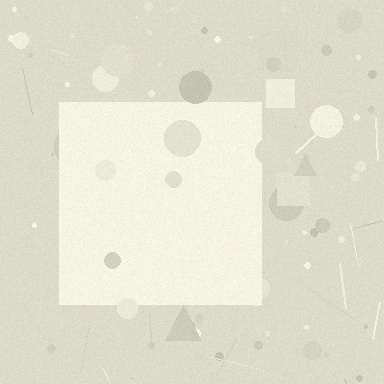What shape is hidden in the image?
A square is hidden in the image.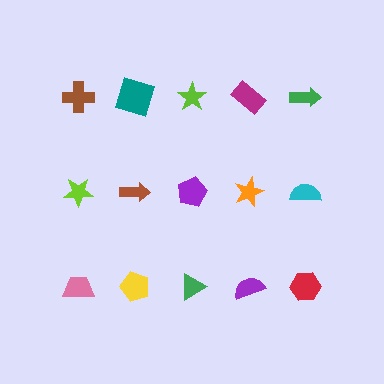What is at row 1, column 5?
A green arrow.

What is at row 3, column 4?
A purple semicircle.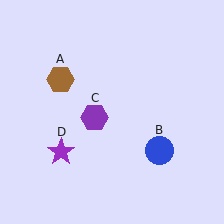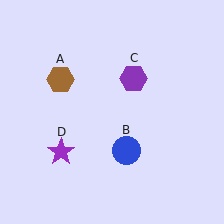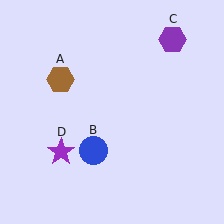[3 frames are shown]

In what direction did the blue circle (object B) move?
The blue circle (object B) moved left.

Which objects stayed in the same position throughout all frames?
Brown hexagon (object A) and purple star (object D) remained stationary.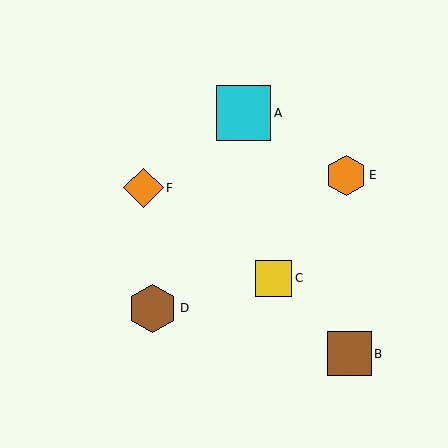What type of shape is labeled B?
Shape B is a brown square.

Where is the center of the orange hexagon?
The center of the orange hexagon is at (346, 175).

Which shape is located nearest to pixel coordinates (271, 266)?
The yellow square (labeled C) at (274, 278) is nearest to that location.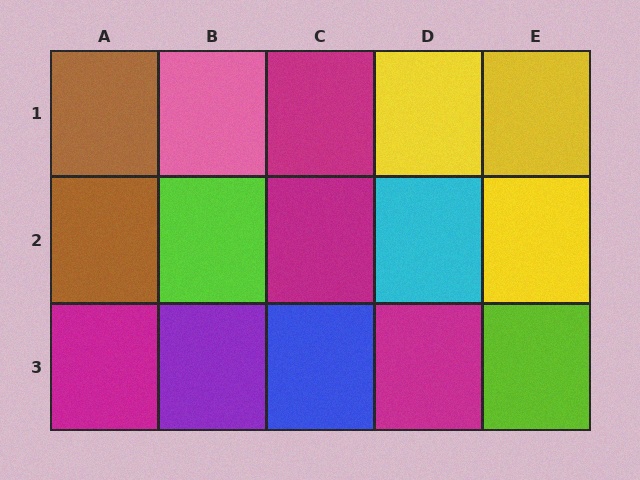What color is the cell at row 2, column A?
Brown.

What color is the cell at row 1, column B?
Pink.